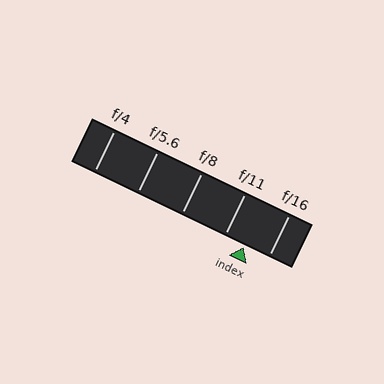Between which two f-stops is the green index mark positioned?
The index mark is between f/11 and f/16.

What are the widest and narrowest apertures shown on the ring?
The widest aperture shown is f/4 and the narrowest is f/16.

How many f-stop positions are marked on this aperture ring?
There are 5 f-stop positions marked.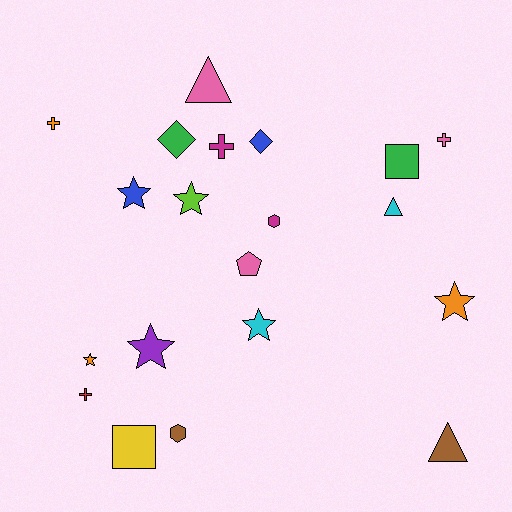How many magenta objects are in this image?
There are 2 magenta objects.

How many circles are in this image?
There are no circles.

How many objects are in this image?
There are 20 objects.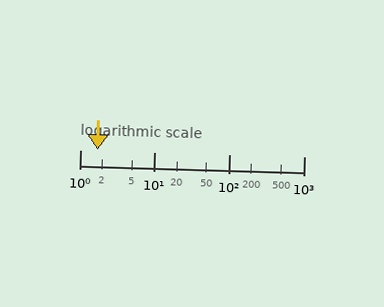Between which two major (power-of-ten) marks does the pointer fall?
The pointer is between 1 and 10.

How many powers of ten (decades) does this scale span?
The scale spans 3 decades, from 1 to 1000.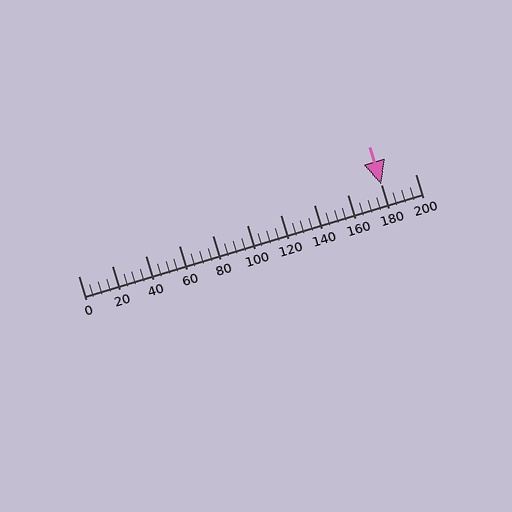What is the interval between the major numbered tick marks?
The major tick marks are spaced 20 units apart.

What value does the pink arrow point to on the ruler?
The pink arrow points to approximately 180.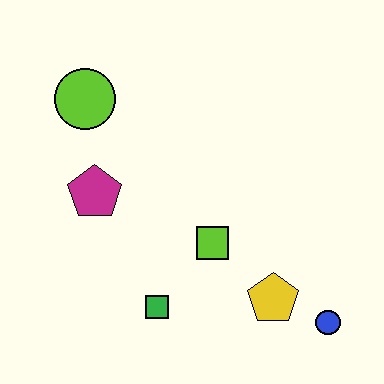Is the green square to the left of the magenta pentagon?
No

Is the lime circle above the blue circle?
Yes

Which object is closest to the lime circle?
The magenta pentagon is closest to the lime circle.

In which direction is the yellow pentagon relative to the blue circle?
The yellow pentagon is to the left of the blue circle.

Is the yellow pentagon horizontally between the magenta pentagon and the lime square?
No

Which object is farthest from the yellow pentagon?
The lime circle is farthest from the yellow pentagon.